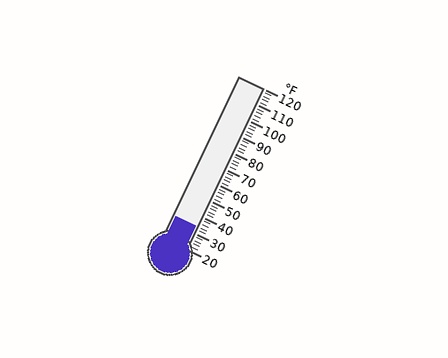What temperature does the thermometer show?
The thermometer shows approximately 34°F.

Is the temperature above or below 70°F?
The temperature is below 70°F.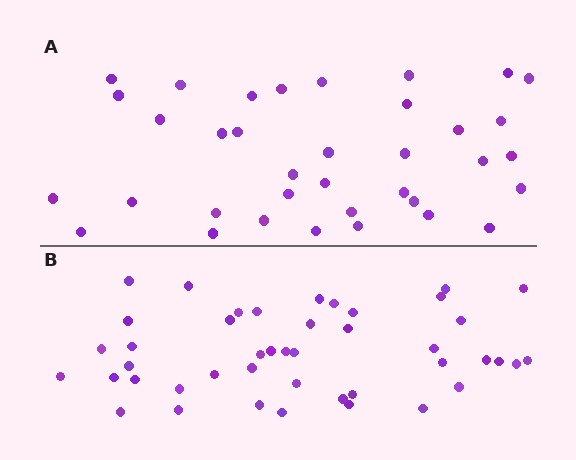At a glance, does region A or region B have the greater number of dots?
Region B (the bottom region) has more dots.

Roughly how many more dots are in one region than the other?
Region B has roughly 8 or so more dots than region A.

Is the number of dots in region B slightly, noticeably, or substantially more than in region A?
Region B has only slightly more — the two regions are fairly close. The ratio is roughly 1.2 to 1.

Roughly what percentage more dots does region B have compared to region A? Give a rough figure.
About 20% more.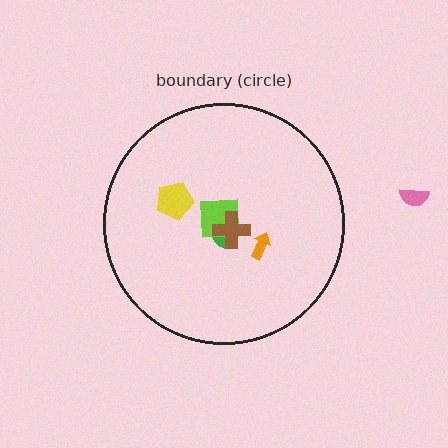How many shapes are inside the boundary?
5 inside, 1 outside.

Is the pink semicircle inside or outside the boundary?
Outside.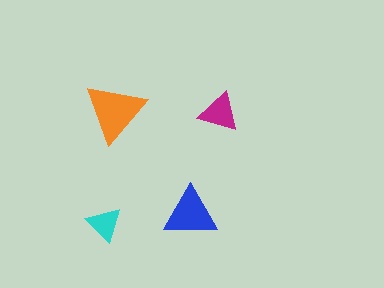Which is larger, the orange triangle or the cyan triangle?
The orange one.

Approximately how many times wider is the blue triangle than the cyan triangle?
About 1.5 times wider.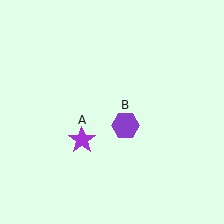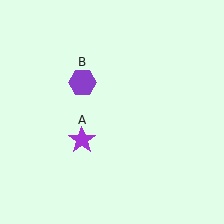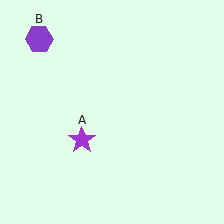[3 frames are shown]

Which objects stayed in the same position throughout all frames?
Purple star (object A) remained stationary.